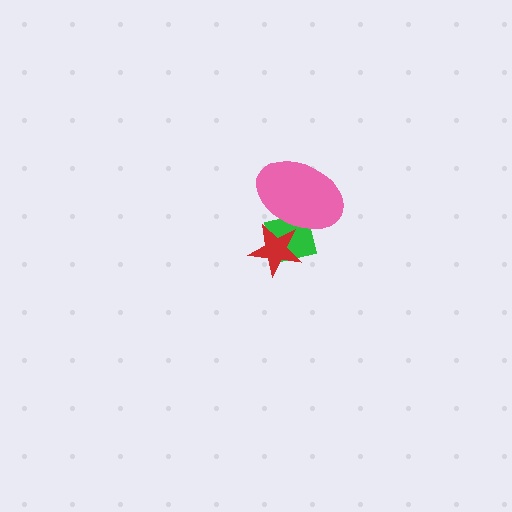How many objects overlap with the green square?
2 objects overlap with the green square.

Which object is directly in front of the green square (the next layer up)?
The red star is directly in front of the green square.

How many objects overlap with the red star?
2 objects overlap with the red star.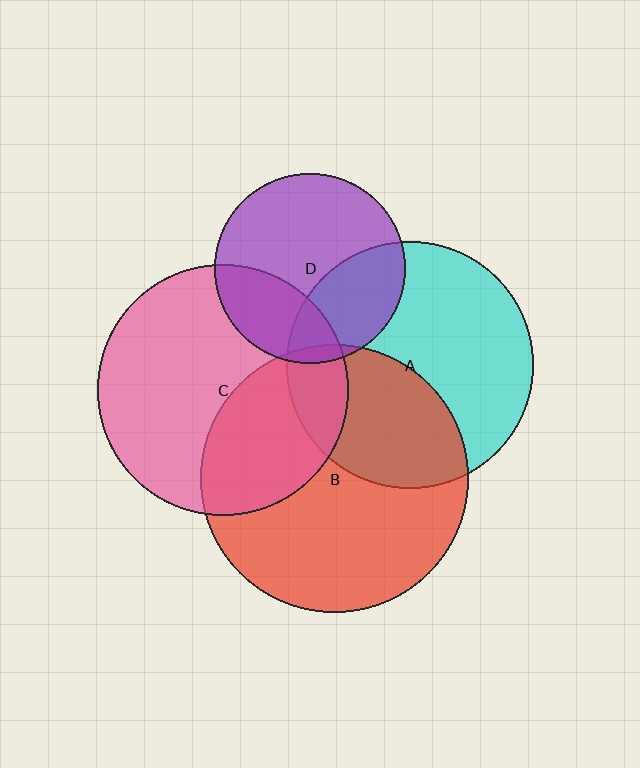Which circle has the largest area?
Circle B (red).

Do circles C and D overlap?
Yes.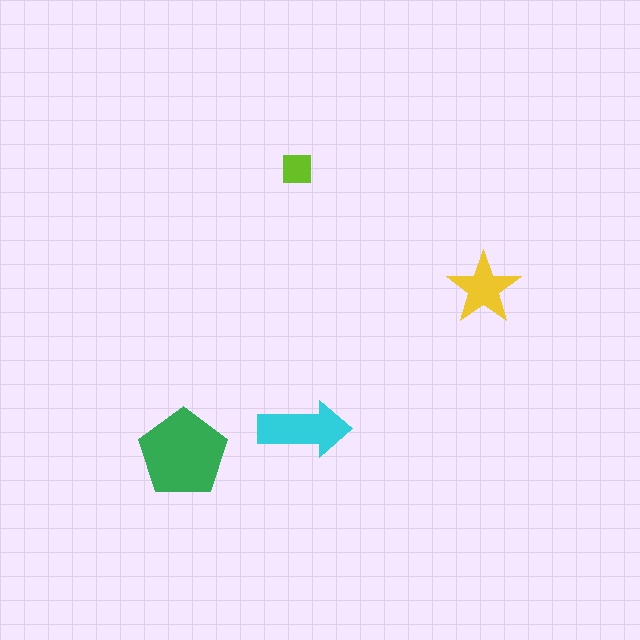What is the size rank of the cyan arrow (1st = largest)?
2nd.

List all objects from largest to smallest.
The green pentagon, the cyan arrow, the yellow star, the lime square.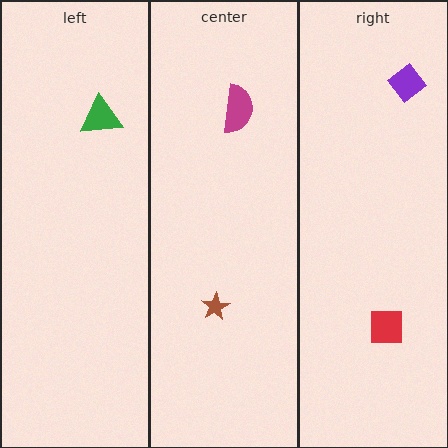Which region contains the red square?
The right region.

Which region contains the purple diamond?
The right region.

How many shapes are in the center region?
2.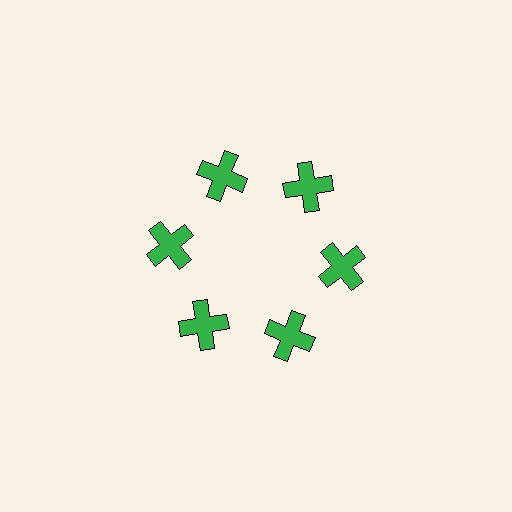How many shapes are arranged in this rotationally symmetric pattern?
There are 6 shapes, arranged in 6 groups of 1.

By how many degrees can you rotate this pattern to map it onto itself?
The pattern maps onto itself every 60 degrees of rotation.